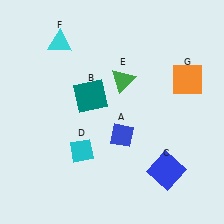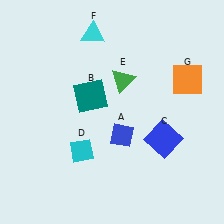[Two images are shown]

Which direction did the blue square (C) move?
The blue square (C) moved up.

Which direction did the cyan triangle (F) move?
The cyan triangle (F) moved right.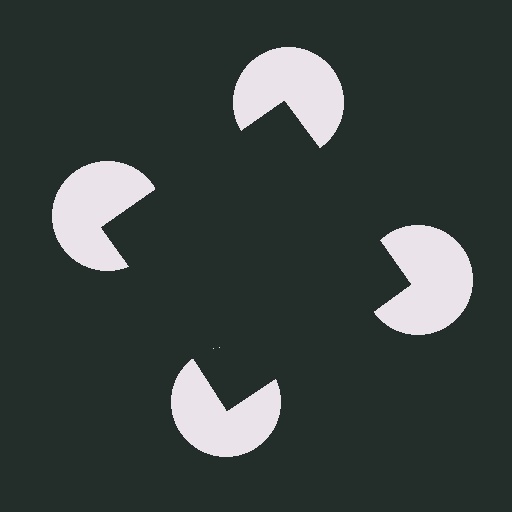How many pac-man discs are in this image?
There are 4 — one at each vertex of the illusory square.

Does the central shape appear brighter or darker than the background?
It typically appears slightly darker than the background, even though no actual brightness change is drawn.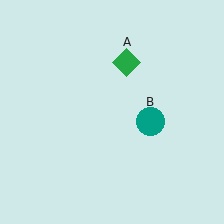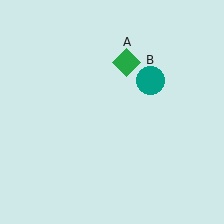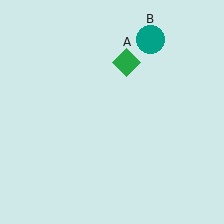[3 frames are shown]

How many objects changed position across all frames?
1 object changed position: teal circle (object B).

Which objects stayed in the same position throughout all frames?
Green diamond (object A) remained stationary.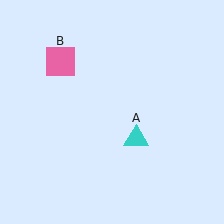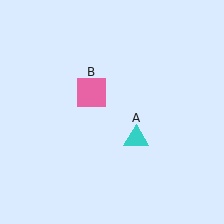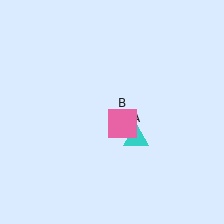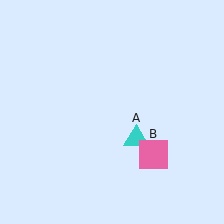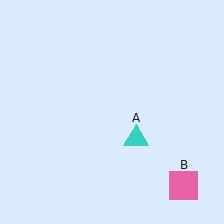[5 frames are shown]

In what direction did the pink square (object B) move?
The pink square (object B) moved down and to the right.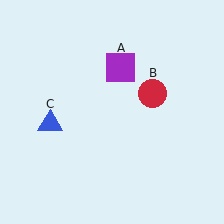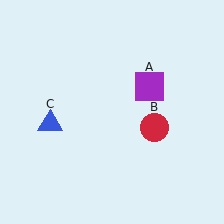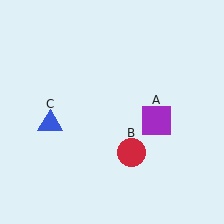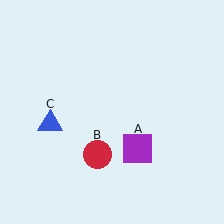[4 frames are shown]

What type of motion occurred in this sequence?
The purple square (object A), red circle (object B) rotated clockwise around the center of the scene.